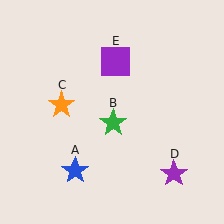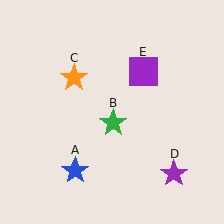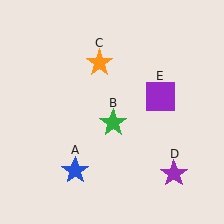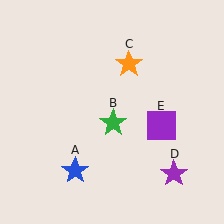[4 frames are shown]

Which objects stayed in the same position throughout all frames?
Blue star (object A) and green star (object B) and purple star (object D) remained stationary.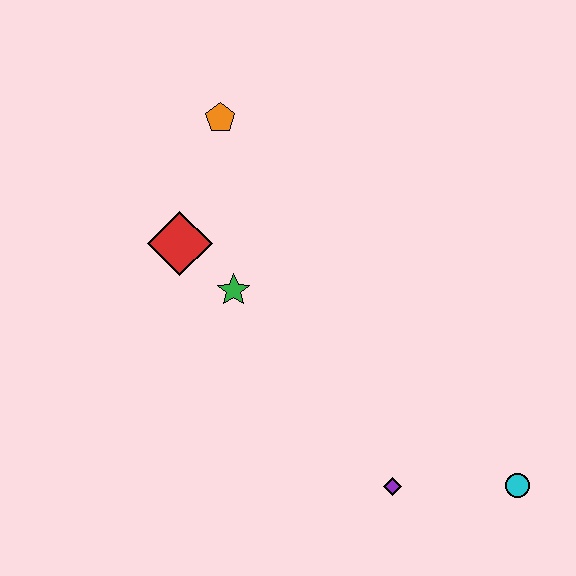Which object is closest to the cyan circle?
The purple diamond is closest to the cyan circle.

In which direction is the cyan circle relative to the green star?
The cyan circle is to the right of the green star.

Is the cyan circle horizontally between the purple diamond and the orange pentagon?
No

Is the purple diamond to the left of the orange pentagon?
No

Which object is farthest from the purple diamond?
The orange pentagon is farthest from the purple diamond.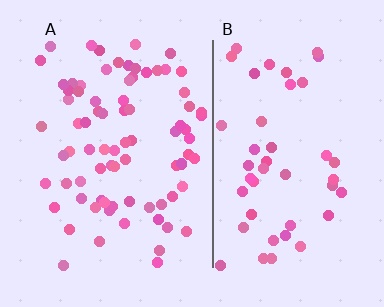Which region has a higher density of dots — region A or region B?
A (the left).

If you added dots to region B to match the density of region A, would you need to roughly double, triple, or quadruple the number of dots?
Approximately double.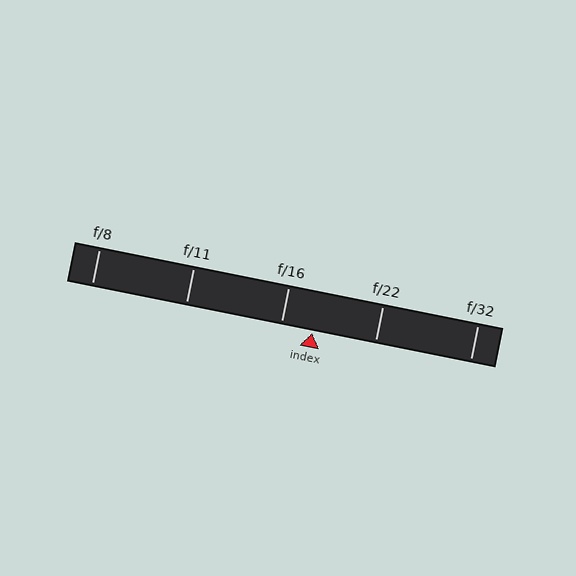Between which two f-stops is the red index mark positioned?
The index mark is between f/16 and f/22.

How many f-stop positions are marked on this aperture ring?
There are 5 f-stop positions marked.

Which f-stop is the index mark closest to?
The index mark is closest to f/16.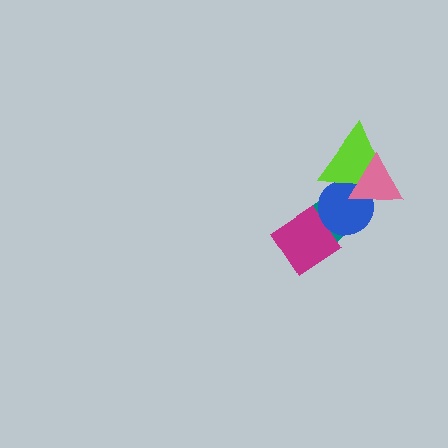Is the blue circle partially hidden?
Yes, it is partially covered by another shape.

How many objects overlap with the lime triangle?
3 objects overlap with the lime triangle.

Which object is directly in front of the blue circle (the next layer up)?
The lime triangle is directly in front of the blue circle.